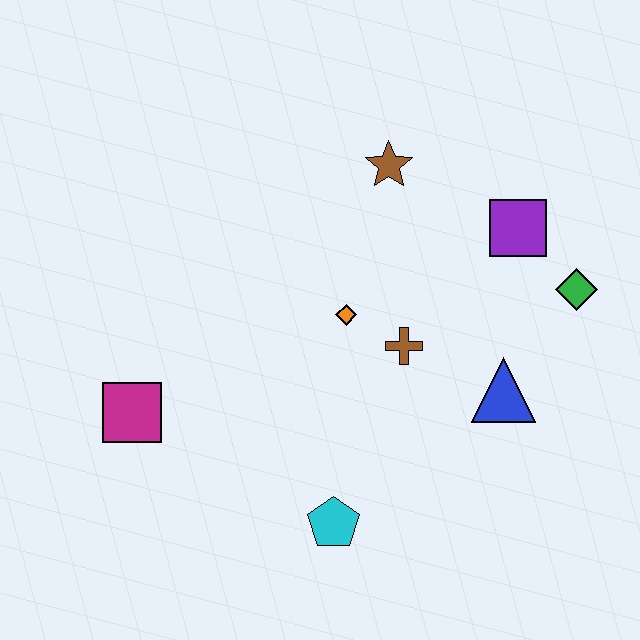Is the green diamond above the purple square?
No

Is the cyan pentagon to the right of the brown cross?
No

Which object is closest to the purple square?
The green diamond is closest to the purple square.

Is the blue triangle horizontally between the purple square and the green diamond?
No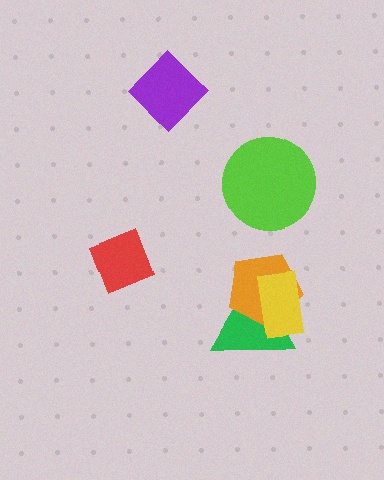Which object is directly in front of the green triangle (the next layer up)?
The orange pentagon is directly in front of the green triangle.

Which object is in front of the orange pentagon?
The yellow rectangle is in front of the orange pentagon.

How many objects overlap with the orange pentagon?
2 objects overlap with the orange pentagon.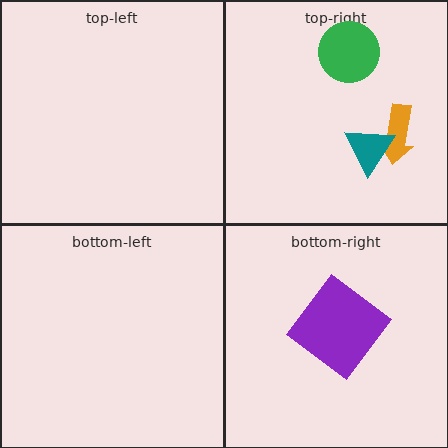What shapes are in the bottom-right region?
The purple diamond.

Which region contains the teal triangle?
The top-right region.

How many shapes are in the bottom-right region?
1.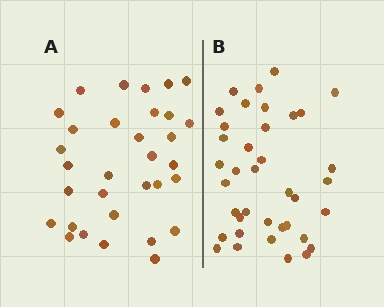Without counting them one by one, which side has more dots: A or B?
Region B (the right region) has more dots.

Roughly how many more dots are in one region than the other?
Region B has about 6 more dots than region A.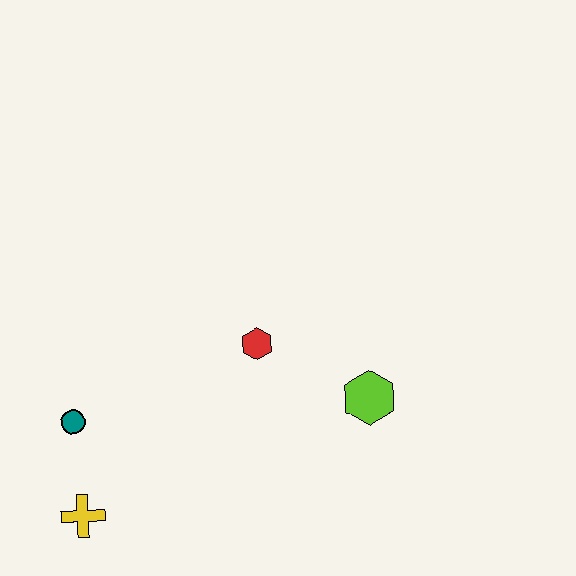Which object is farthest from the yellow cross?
The lime hexagon is farthest from the yellow cross.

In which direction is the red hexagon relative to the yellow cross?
The red hexagon is to the right of the yellow cross.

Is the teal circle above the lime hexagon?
No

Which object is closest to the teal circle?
The yellow cross is closest to the teal circle.